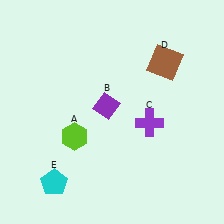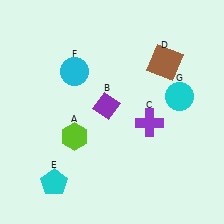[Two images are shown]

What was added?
A cyan circle (F), a cyan circle (G) were added in Image 2.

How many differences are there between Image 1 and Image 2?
There are 2 differences between the two images.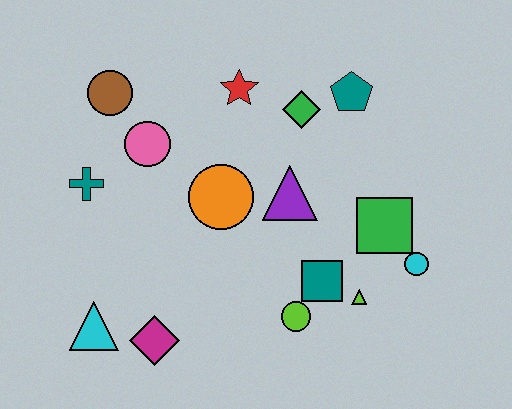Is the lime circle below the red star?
Yes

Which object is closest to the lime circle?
The teal square is closest to the lime circle.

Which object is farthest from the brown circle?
The cyan circle is farthest from the brown circle.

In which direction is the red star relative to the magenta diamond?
The red star is above the magenta diamond.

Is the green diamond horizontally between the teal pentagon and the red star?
Yes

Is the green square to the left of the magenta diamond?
No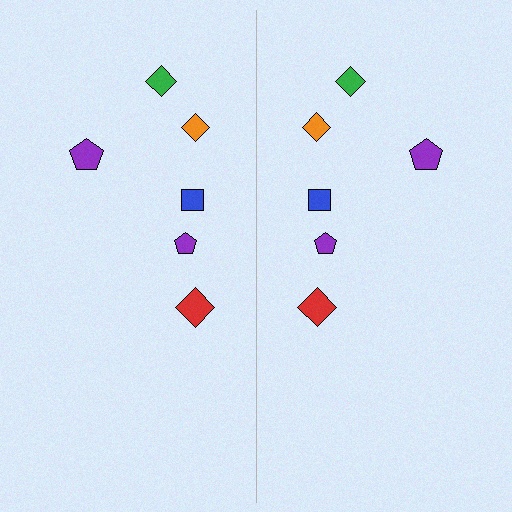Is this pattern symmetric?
Yes, this pattern has bilateral (reflection) symmetry.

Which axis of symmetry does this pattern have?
The pattern has a vertical axis of symmetry running through the center of the image.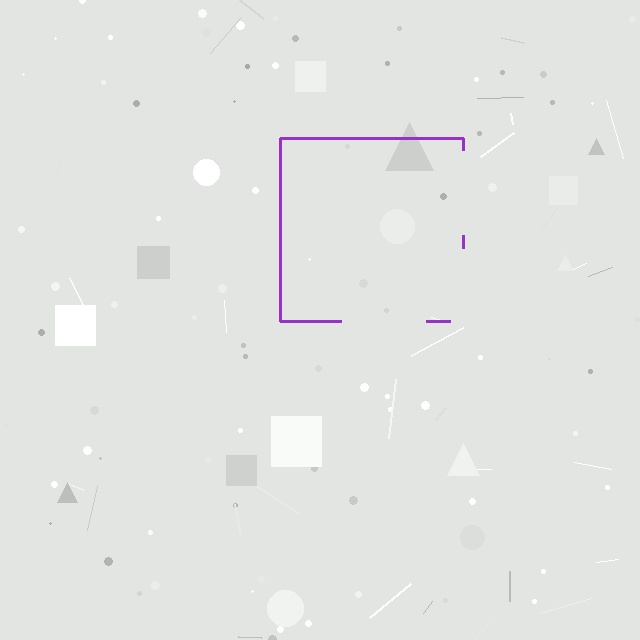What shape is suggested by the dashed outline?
The dashed outline suggests a square.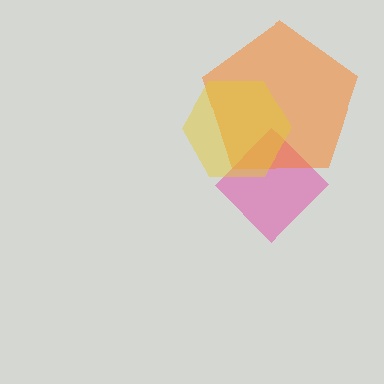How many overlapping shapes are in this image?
There are 3 overlapping shapes in the image.